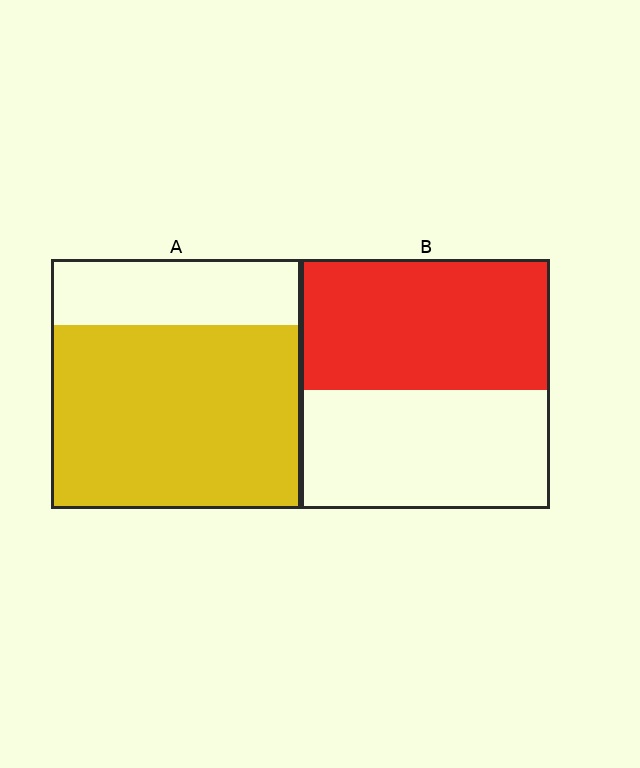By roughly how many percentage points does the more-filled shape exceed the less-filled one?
By roughly 20 percentage points (A over B).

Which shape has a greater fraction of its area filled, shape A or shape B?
Shape A.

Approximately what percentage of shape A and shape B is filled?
A is approximately 75% and B is approximately 50%.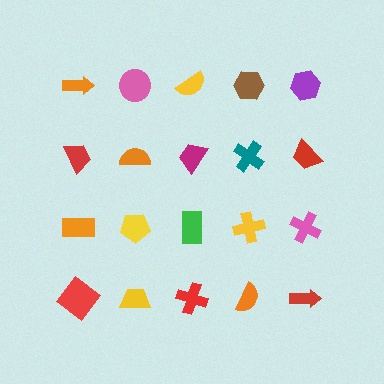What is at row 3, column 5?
A pink cross.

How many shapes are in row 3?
5 shapes.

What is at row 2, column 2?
An orange semicircle.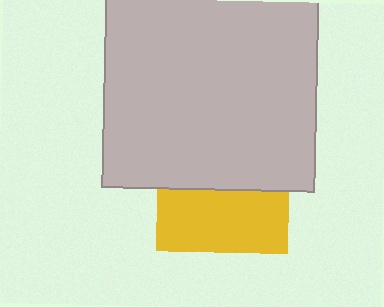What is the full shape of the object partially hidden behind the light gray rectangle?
The partially hidden object is a yellow square.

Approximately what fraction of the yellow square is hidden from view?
Roughly 53% of the yellow square is hidden behind the light gray rectangle.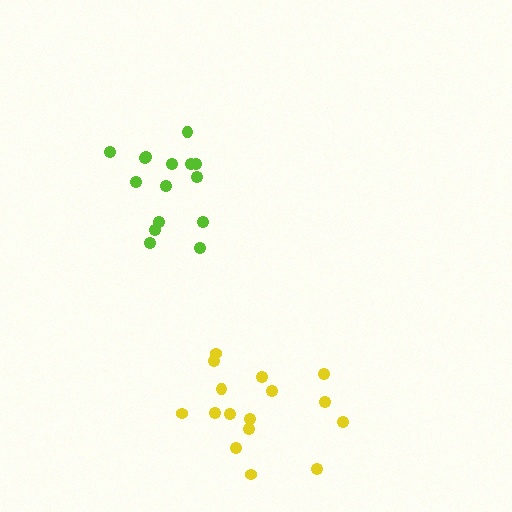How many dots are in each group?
Group 1: 16 dots, Group 2: 15 dots (31 total).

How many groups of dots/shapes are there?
There are 2 groups.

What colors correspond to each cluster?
The clusters are colored: yellow, lime.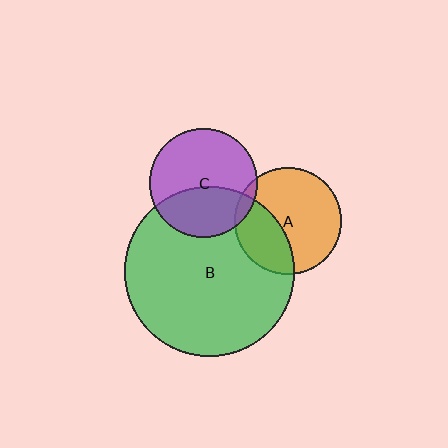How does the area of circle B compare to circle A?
Approximately 2.5 times.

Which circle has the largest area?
Circle B (green).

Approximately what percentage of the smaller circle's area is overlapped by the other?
Approximately 40%.